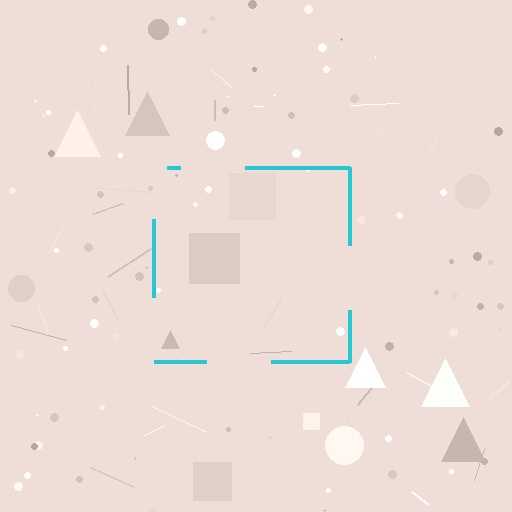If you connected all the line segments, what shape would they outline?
They would outline a square.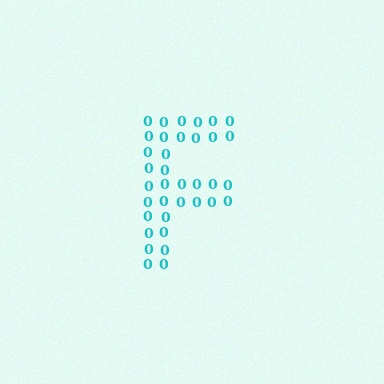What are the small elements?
The small elements are digit 0's.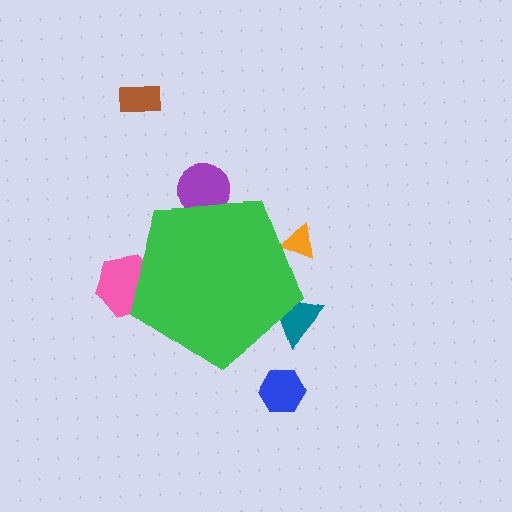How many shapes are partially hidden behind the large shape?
4 shapes are partially hidden.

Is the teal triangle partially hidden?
Yes, the teal triangle is partially hidden behind the green pentagon.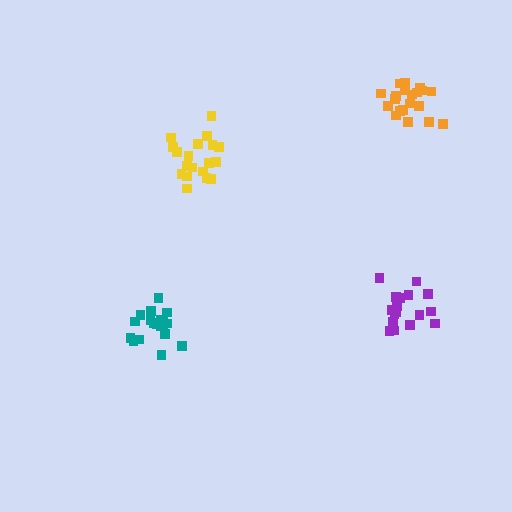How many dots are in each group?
Group 1: 20 dots, Group 2: 19 dots, Group 3: 19 dots, Group 4: 17 dots (75 total).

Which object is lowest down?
The teal cluster is bottommost.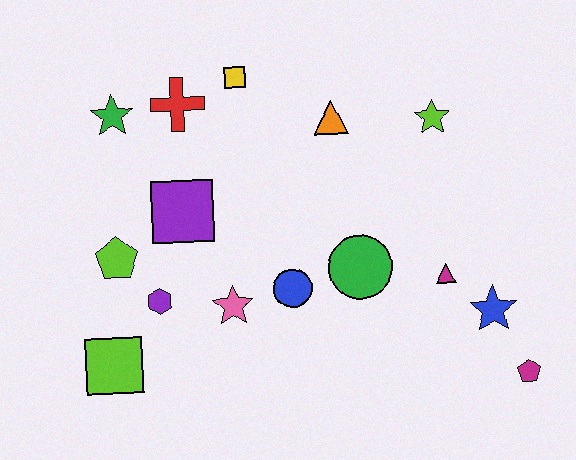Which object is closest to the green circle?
The blue circle is closest to the green circle.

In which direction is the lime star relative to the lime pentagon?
The lime star is to the right of the lime pentagon.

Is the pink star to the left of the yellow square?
Yes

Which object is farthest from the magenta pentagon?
The green star is farthest from the magenta pentagon.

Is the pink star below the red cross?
Yes